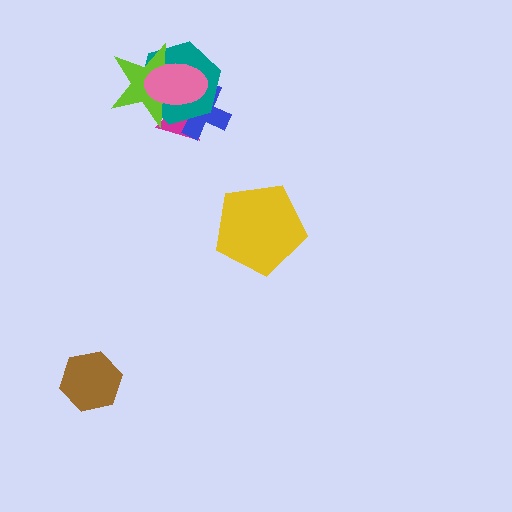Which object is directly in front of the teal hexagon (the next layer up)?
The lime star is directly in front of the teal hexagon.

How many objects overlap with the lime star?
4 objects overlap with the lime star.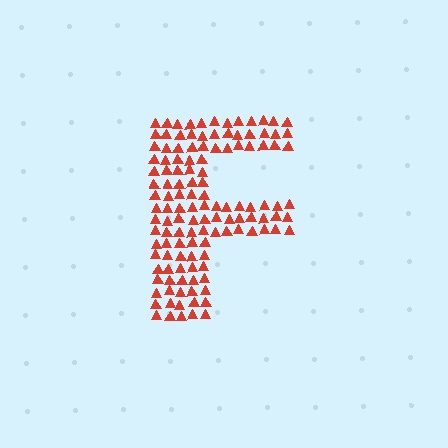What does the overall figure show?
The overall figure shows the letter F.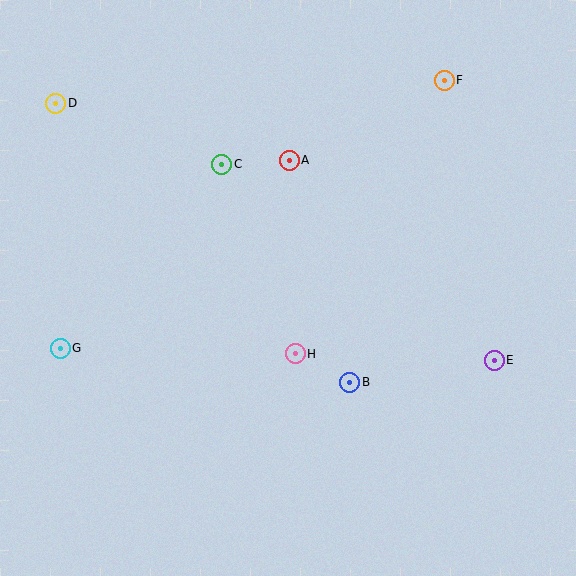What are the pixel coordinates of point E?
Point E is at (494, 360).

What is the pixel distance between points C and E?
The distance between C and E is 336 pixels.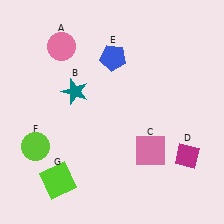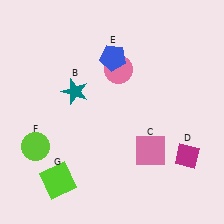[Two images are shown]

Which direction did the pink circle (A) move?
The pink circle (A) moved right.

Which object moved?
The pink circle (A) moved right.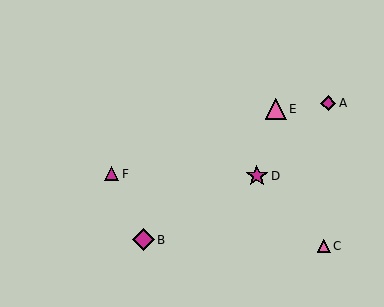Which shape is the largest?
The magenta diamond (labeled B) is the largest.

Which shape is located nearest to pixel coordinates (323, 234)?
The pink triangle (labeled C) at (324, 246) is nearest to that location.